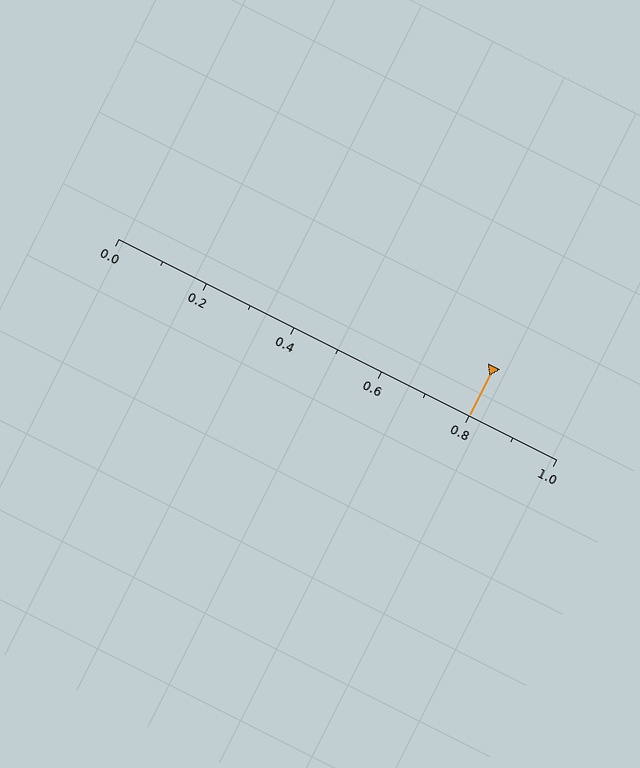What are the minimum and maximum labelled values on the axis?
The axis runs from 0.0 to 1.0.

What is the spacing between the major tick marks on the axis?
The major ticks are spaced 0.2 apart.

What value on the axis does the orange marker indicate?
The marker indicates approximately 0.8.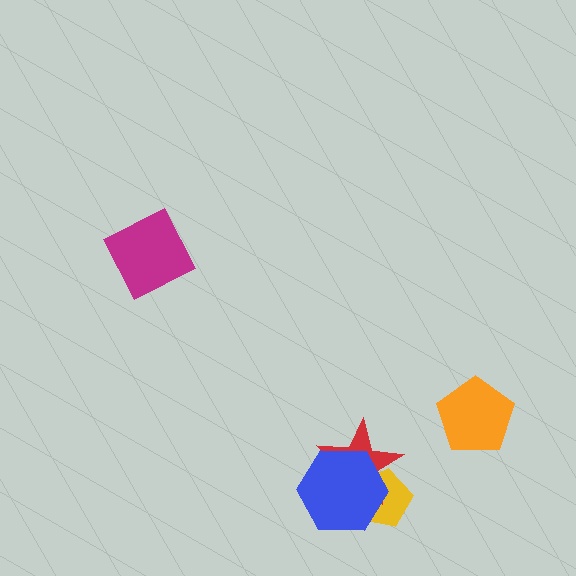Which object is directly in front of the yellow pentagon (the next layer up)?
The red star is directly in front of the yellow pentagon.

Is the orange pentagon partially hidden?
No, no other shape covers it.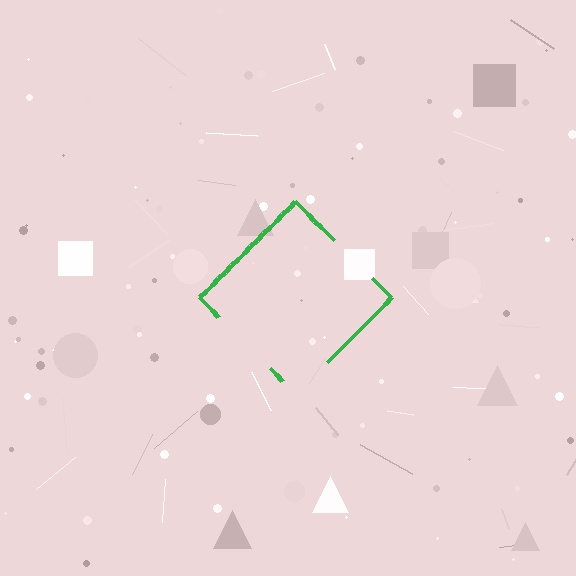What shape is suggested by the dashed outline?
The dashed outline suggests a diamond.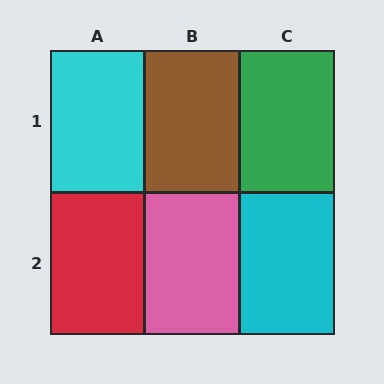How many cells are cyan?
2 cells are cyan.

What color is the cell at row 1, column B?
Brown.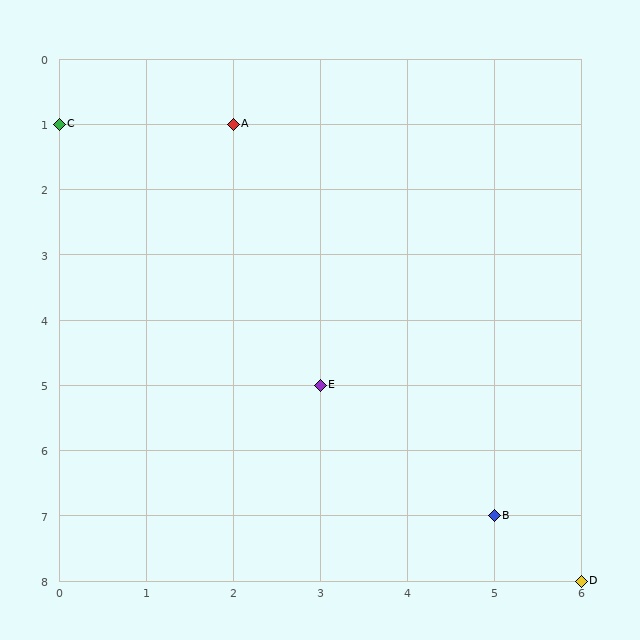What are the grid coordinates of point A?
Point A is at grid coordinates (2, 1).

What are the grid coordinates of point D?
Point D is at grid coordinates (6, 8).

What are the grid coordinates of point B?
Point B is at grid coordinates (5, 7).